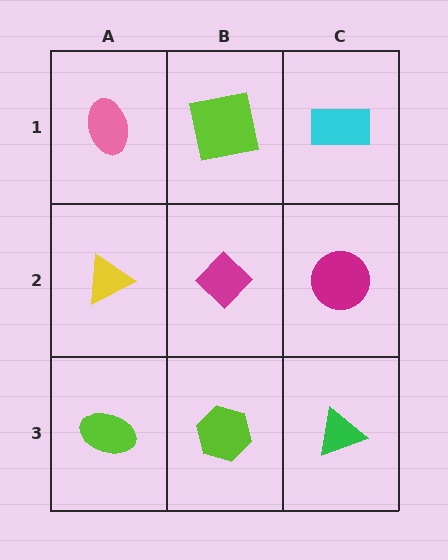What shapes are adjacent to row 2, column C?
A cyan rectangle (row 1, column C), a green triangle (row 3, column C), a magenta diamond (row 2, column B).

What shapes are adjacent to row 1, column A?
A yellow triangle (row 2, column A), a lime square (row 1, column B).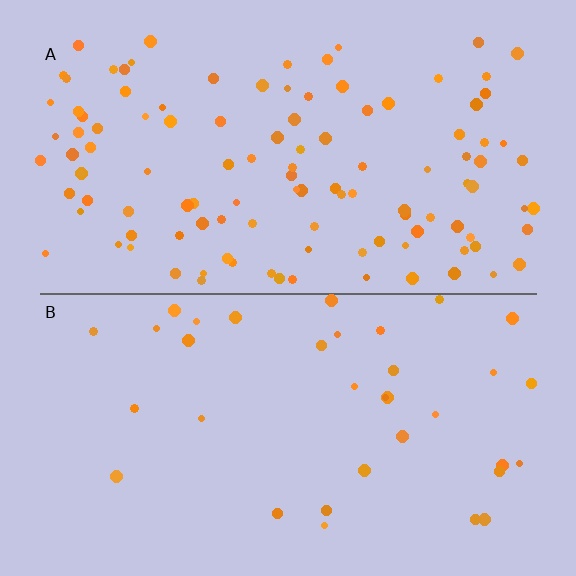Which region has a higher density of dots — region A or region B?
A (the top).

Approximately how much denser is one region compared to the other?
Approximately 3.2× — region A over region B.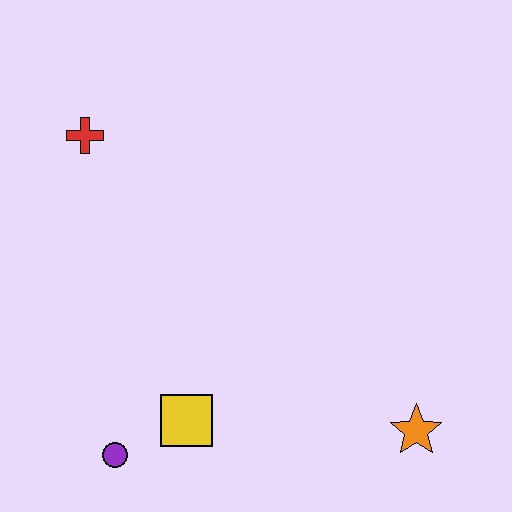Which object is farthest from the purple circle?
The red cross is farthest from the purple circle.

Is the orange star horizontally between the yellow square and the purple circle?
No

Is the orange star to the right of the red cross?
Yes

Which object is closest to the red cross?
The yellow square is closest to the red cross.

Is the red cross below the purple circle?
No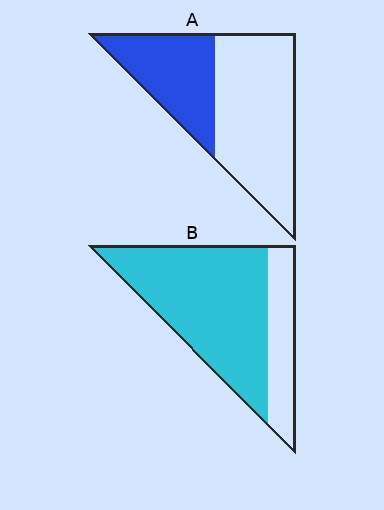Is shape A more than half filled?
No.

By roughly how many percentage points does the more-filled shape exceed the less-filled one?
By roughly 40 percentage points (B over A).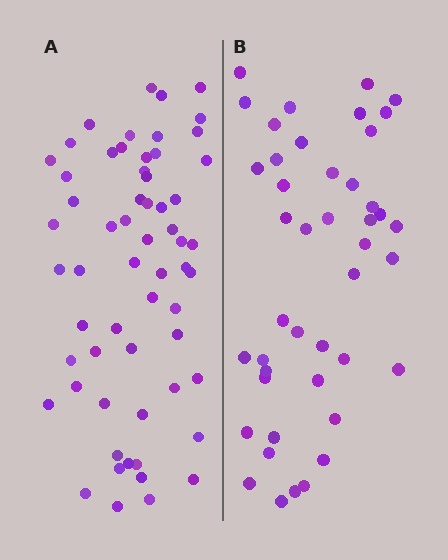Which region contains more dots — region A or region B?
Region A (the left region) has more dots.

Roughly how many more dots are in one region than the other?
Region A has approximately 15 more dots than region B.